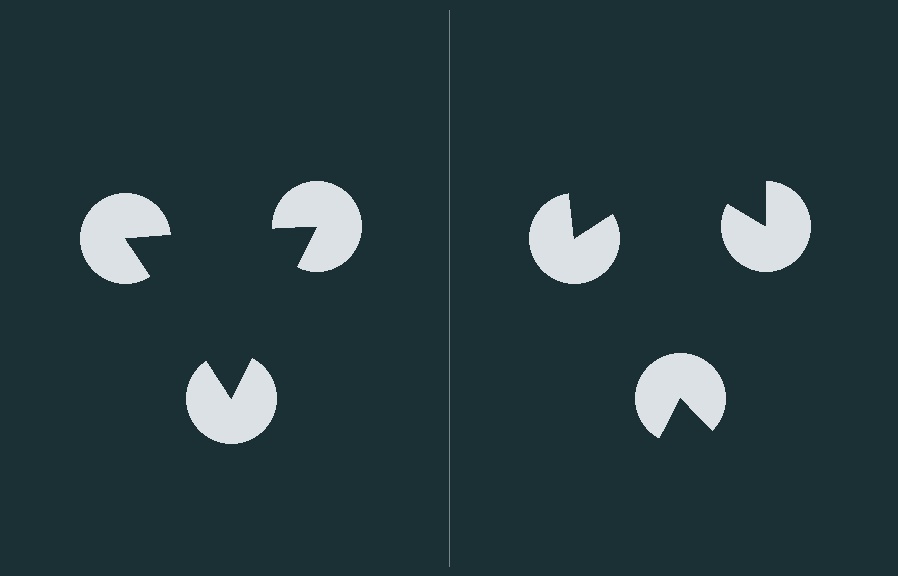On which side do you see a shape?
An illusory triangle appears on the left side. On the right side the wedge cuts are rotated, so no coherent shape forms.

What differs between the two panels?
The pac-man discs are positioned identically on both sides; only the wedge orientations differ. On the left they align to a triangle; on the right they are misaligned.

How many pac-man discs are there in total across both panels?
6 — 3 on each side.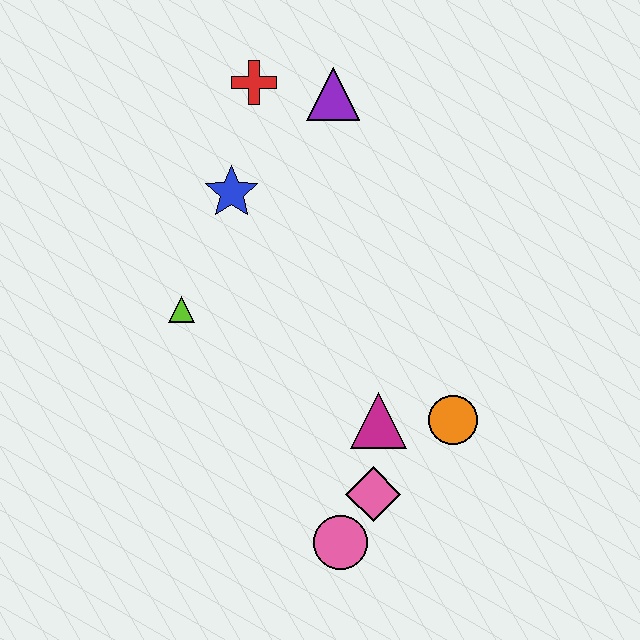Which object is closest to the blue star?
The red cross is closest to the blue star.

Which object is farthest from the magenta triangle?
The red cross is farthest from the magenta triangle.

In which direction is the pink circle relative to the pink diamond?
The pink circle is below the pink diamond.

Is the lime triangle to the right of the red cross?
No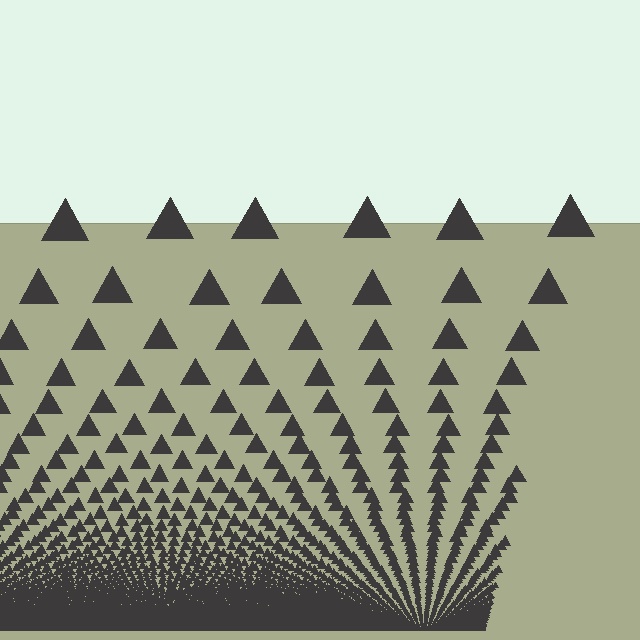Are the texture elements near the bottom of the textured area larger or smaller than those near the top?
Smaller. The gradient is inverted — elements near the bottom are smaller and denser.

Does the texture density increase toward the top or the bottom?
Density increases toward the bottom.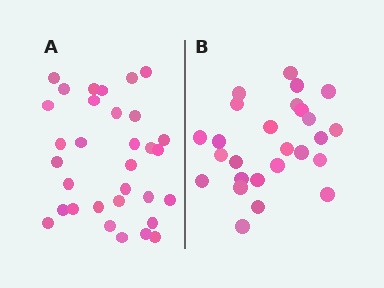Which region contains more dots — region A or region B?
Region A (the left region) has more dots.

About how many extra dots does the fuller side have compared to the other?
Region A has about 6 more dots than region B.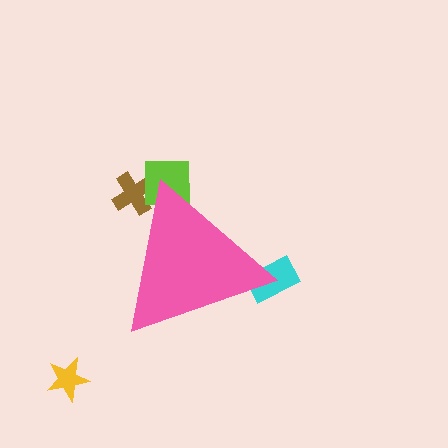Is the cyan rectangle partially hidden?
Yes, the cyan rectangle is partially hidden behind the pink triangle.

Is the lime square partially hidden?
Yes, the lime square is partially hidden behind the pink triangle.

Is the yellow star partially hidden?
No, the yellow star is fully visible.